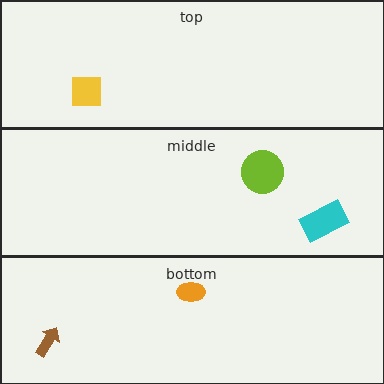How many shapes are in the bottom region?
2.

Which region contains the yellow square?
The top region.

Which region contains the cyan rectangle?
The middle region.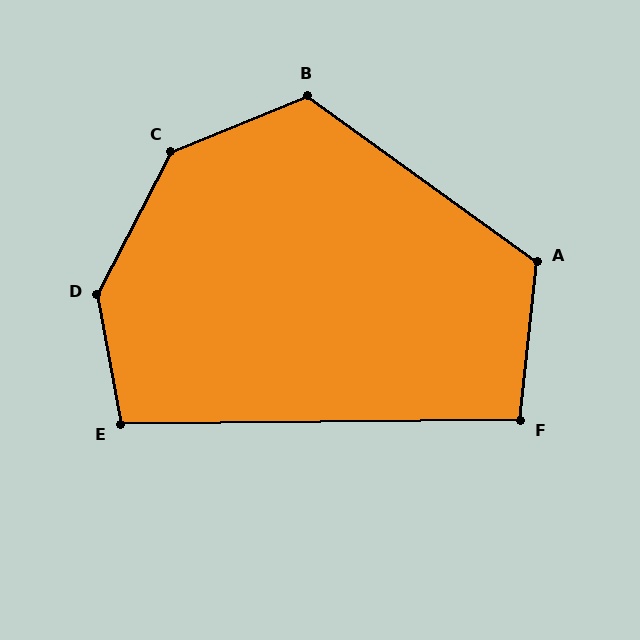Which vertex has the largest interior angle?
D, at approximately 142 degrees.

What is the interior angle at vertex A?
Approximately 120 degrees (obtuse).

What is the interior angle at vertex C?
Approximately 140 degrees (obtuse).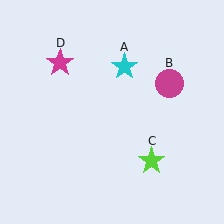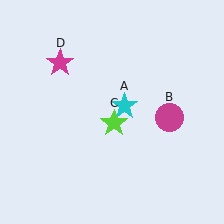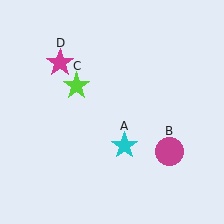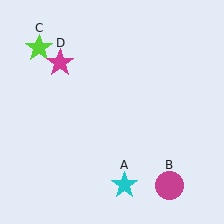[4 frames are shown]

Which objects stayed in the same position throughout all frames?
Magenta star (object D) remained stationary.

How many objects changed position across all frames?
3 objects changed position: cyan star (object A), magenta circle (object B), lime star (object C).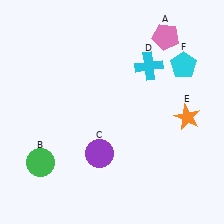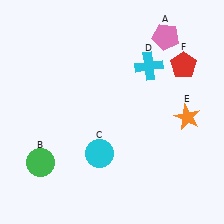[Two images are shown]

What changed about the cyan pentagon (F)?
In Image 1, F is cyan. In Image 2, it changed to red.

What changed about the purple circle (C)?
In Image 1, C is purple. In Image 2, it changed to cyan.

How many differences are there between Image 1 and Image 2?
There are 2 differences between the two images.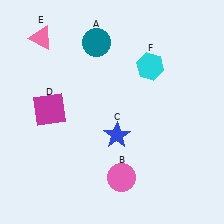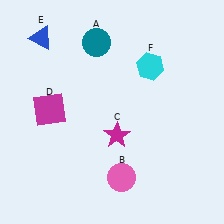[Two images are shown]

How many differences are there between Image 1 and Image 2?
There are 2 differences between the two images.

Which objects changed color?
C changed from blue to magenta. E changed from pink to blue.